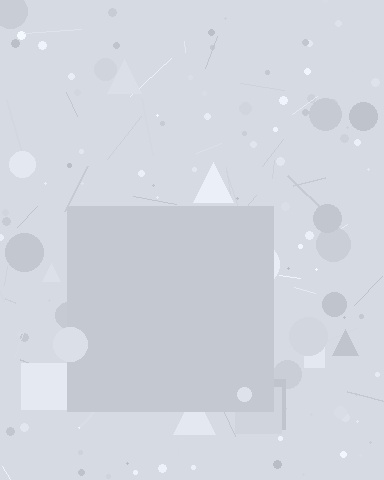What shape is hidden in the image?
A square is hidden in the image.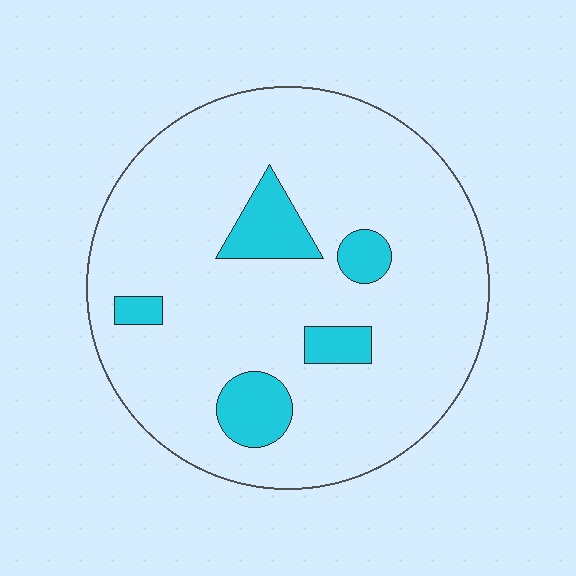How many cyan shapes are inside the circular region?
5.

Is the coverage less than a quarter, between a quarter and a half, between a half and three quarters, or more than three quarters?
Less than a quarter.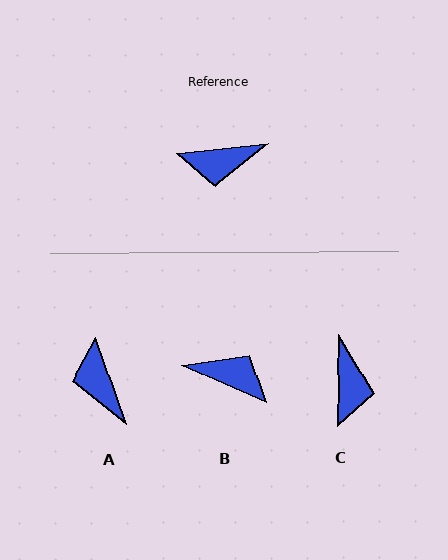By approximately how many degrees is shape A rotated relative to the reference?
Approximately 77 degrees clockwise.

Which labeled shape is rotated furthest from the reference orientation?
B, about 150 degrees away.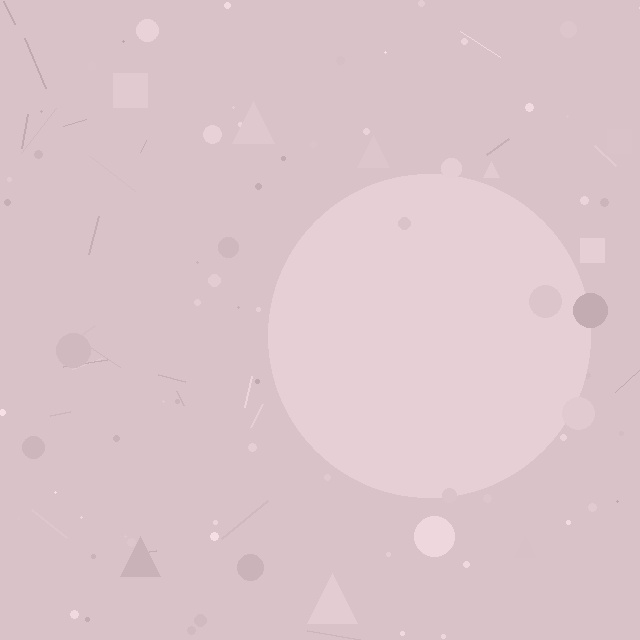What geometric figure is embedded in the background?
A circle is embedded in the background.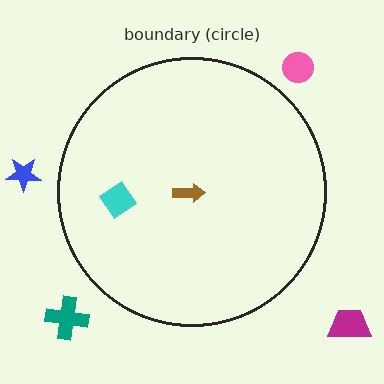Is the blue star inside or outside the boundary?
Outside.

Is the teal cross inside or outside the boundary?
Outside.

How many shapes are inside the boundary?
2 inside, 4 outside.